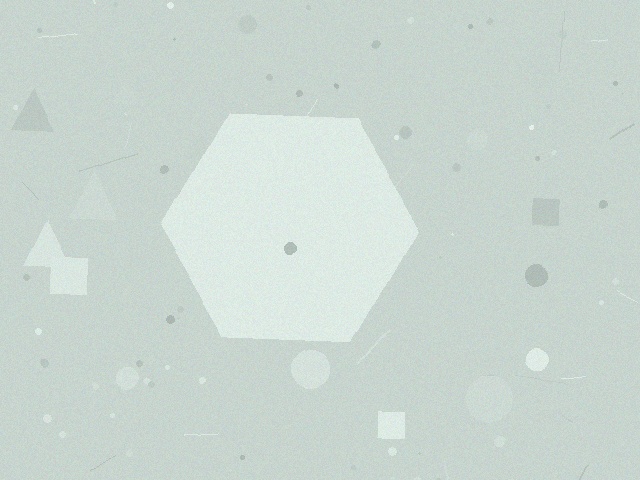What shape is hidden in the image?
A hexagon is hidden in the image.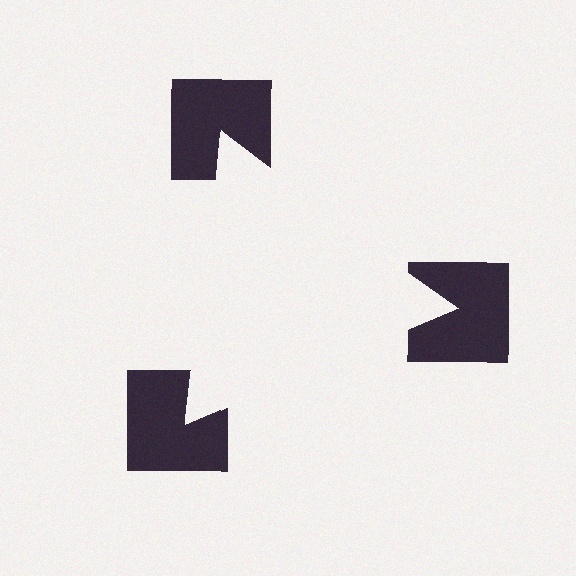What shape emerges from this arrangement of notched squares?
An illusory triangle — its edges are inferred from the aligned wedge cuts in the notched squares, not physically drawn.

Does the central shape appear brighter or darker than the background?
It typically appears slightly brighter than the background, even though no actual brightness change is drawn.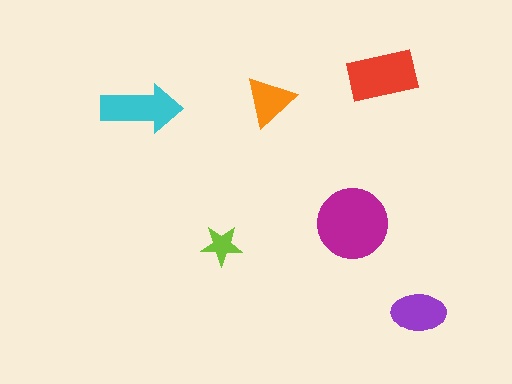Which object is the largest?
The magenta circle.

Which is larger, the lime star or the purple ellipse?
The purple ellipse.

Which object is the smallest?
The lime star.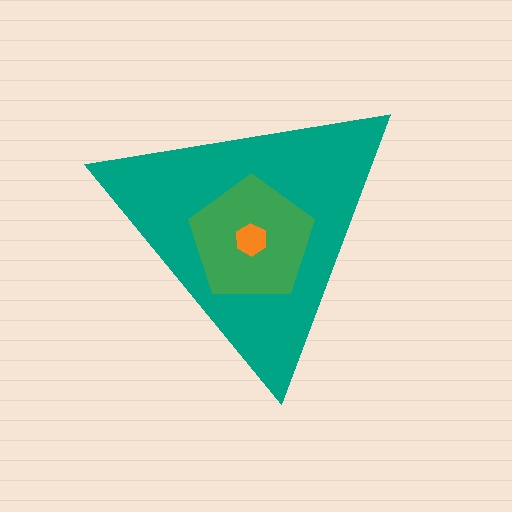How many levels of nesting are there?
3.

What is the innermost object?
The orange hexagon.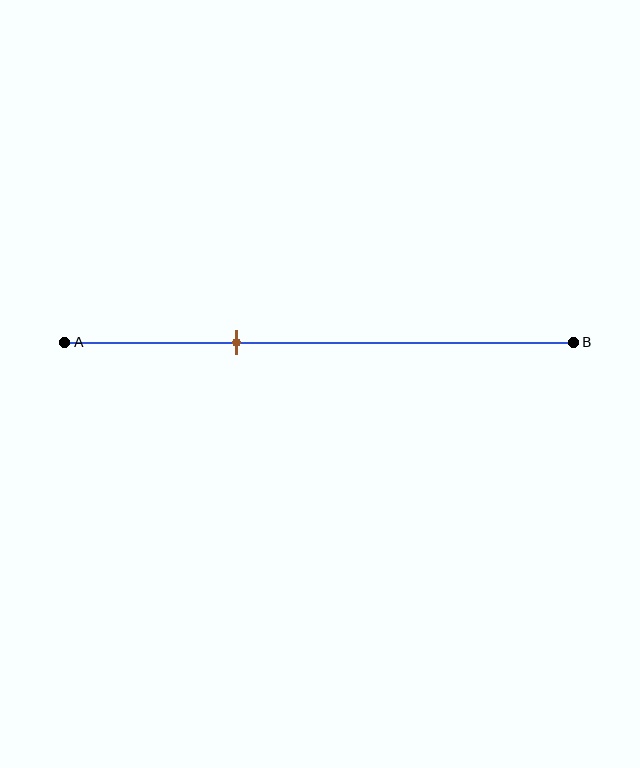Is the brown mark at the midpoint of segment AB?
No, the mark is at about 35% from A, not at the 50% midpoint.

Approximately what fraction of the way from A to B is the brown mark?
The brown mark is approximately 35% of the way from A to B.